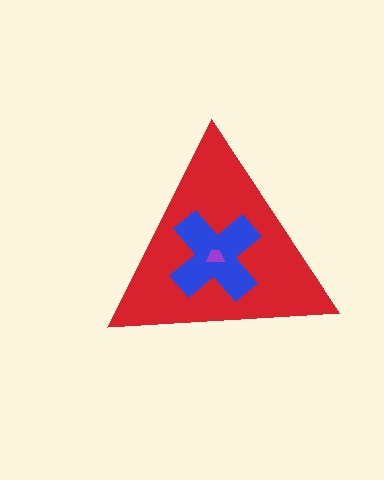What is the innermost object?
The purple trapezoid.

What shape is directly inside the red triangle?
The blue cross.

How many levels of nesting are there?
3.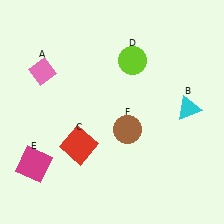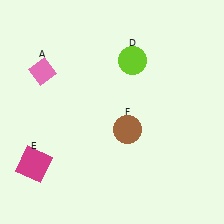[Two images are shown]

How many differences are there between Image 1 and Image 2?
There are 2 differences between the two images.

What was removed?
The red square (C), the cyan triangle (B) were removed in Image 2.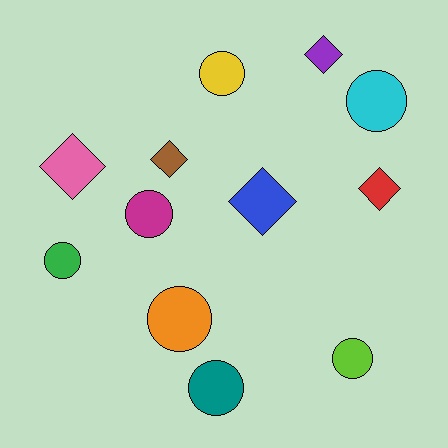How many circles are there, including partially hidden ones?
There are 7 circles.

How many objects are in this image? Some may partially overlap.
There are 12 objects.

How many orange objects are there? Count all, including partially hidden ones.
There is 1 orange object.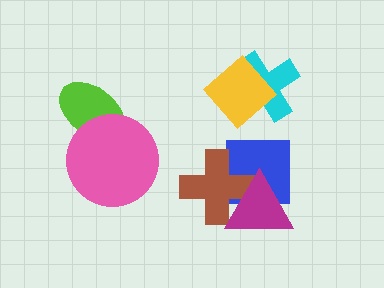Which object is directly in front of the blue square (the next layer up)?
The brown cross is directly in front of the blue square.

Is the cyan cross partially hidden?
Yes, it is partially covered by another shape.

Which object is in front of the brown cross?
The magenta triangle is in front of the brown cross.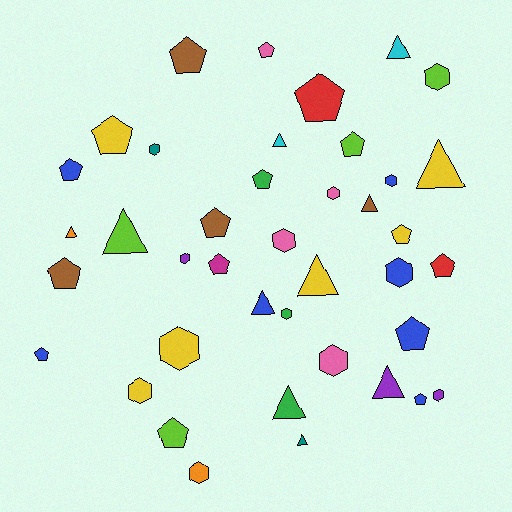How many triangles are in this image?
There are 11 triangles.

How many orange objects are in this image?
There are 2 orange objects.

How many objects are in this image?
There are 40 objects.